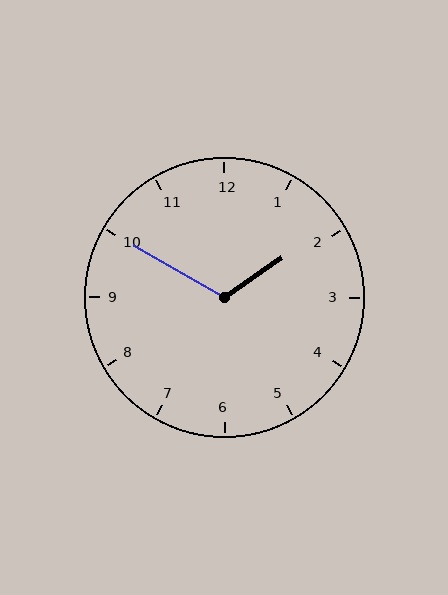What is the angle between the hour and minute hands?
Approximately 115 degrees.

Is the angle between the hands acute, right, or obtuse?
It is obtuse.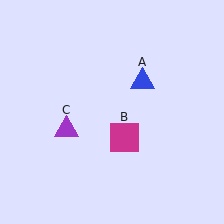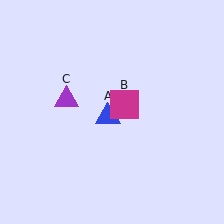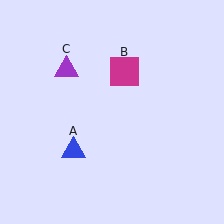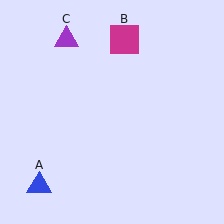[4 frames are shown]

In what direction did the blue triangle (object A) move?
The blue triangle (object A) moved down and to the left.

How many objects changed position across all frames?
3 objects changed position: blue triangle (object A), magenta square (object B), purple triangle (object C).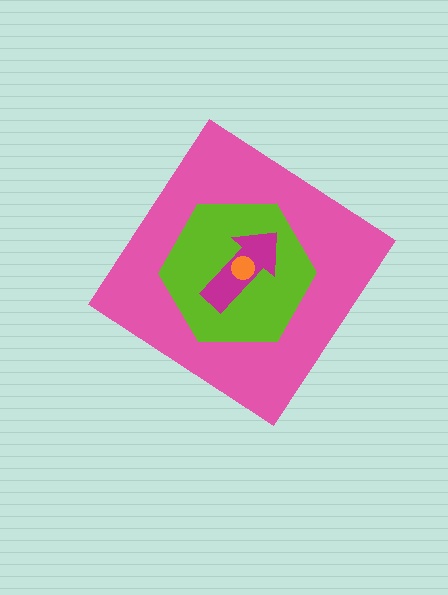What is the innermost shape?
The orange circle.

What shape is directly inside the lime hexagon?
The magenta arrow.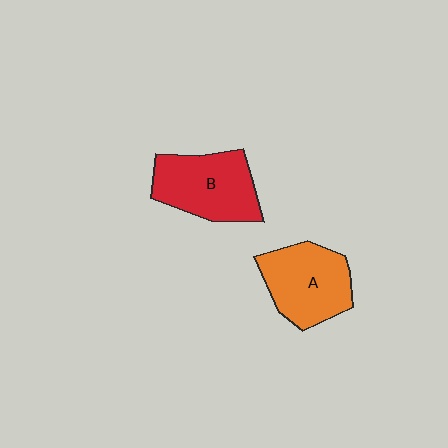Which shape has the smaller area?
Shape A (orange).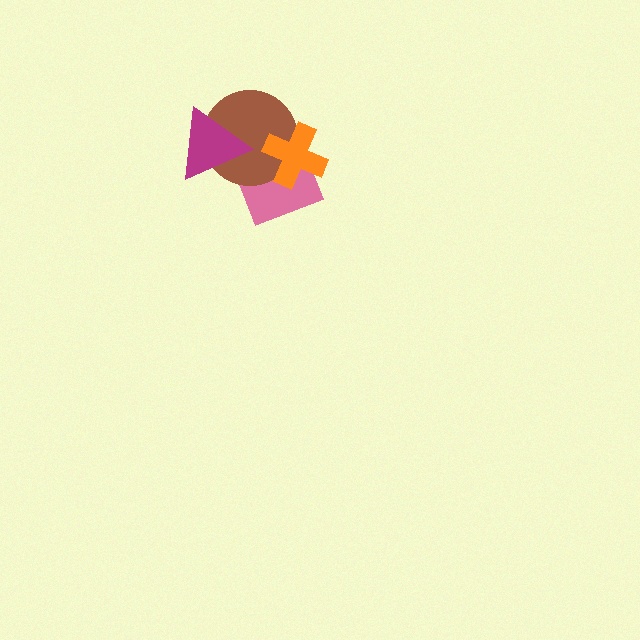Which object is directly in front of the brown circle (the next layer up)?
The magenta triangle is directly in front of the brown circle.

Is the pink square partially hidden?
Yes, it is partially covered by another shape.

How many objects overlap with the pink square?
2 objects overlap with the pink square.